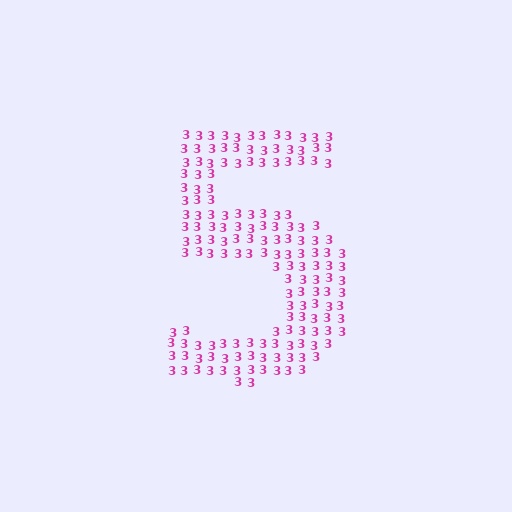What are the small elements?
The small elements are digit 3's.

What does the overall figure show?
The overall figure shows the digit 5.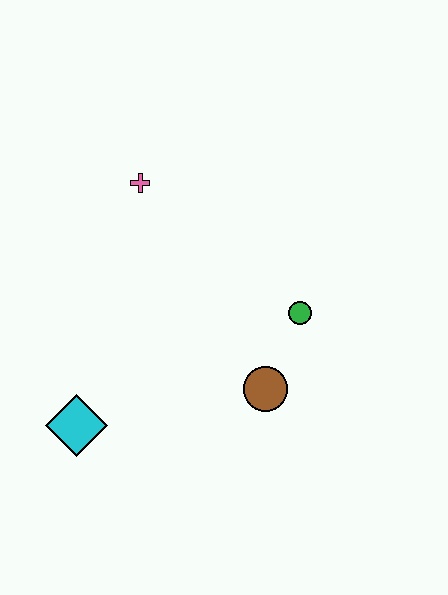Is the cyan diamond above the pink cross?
No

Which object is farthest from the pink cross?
The cyan diamond is farthest from the pink cross.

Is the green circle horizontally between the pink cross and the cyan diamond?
No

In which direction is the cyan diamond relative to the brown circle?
The cyan diamond is to the left of the brown circle.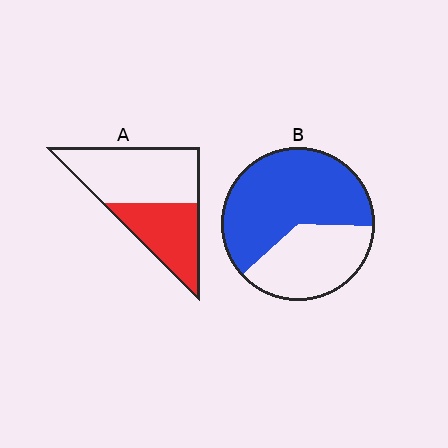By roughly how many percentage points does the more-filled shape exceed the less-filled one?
By roughly 20 percentage points (B over A).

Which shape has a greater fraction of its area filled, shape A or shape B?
Shape B.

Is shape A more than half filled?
No.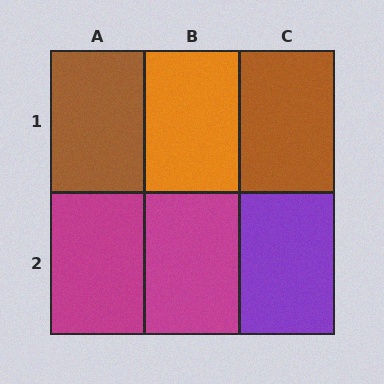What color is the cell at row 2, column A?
Magenta.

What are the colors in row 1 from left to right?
Brown, orange, brown.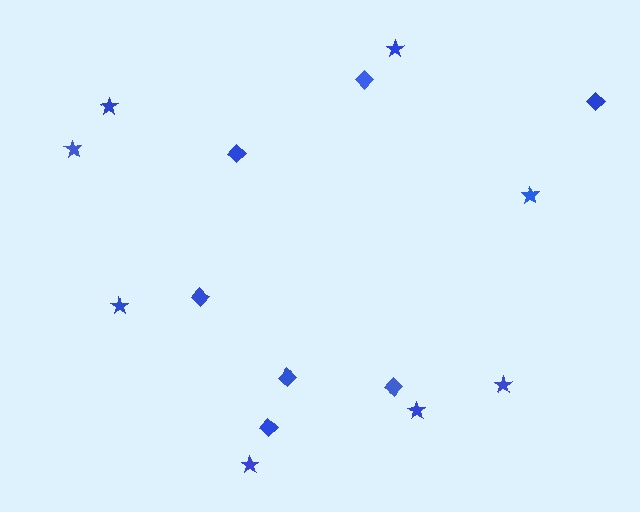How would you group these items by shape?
There are 2 groups: one group of stars (8) and one group of diamonds (7).